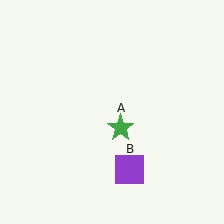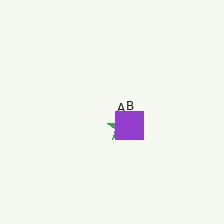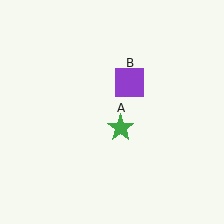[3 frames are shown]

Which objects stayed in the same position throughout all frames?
Green star (object A) remained stationary.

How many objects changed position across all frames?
1 object changed position: purple square (object B).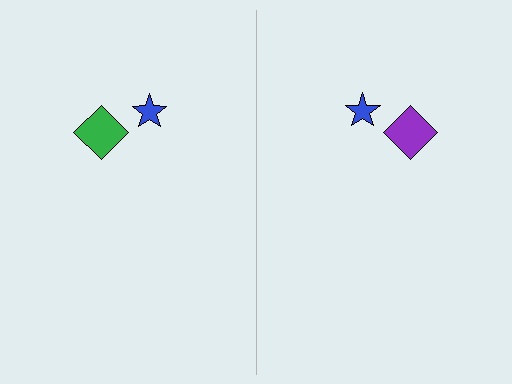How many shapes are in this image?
There are 4 shapes in this image.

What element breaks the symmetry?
The purple diamond on the right side breaks the symmetry — its mirror counterpart is green.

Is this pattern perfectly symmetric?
No, the pattern is not perfectly symmetric. The purple diamond on the right side breaks the symmetry — its mirror counterpart is green.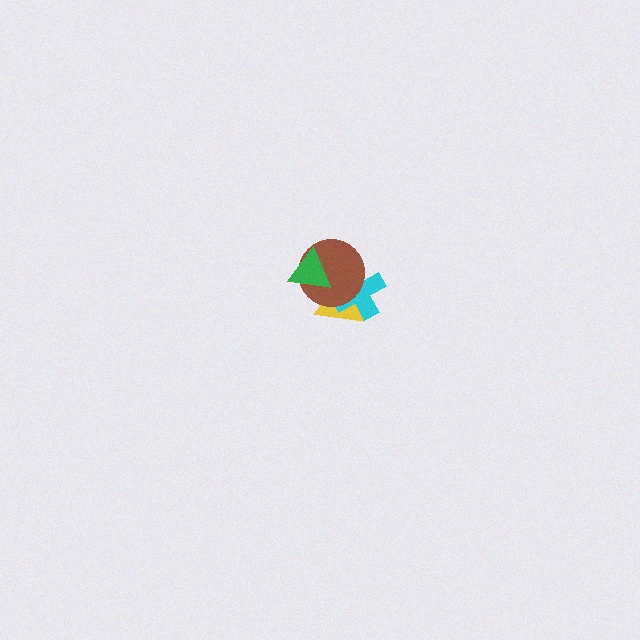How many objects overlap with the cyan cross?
2 objects overlap with the cyan cross.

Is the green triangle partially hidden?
No, no other shape covers it.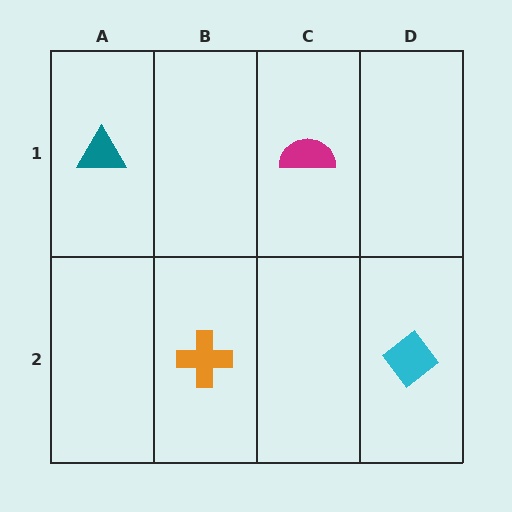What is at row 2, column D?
A cyan diamond.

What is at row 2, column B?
An orange cross.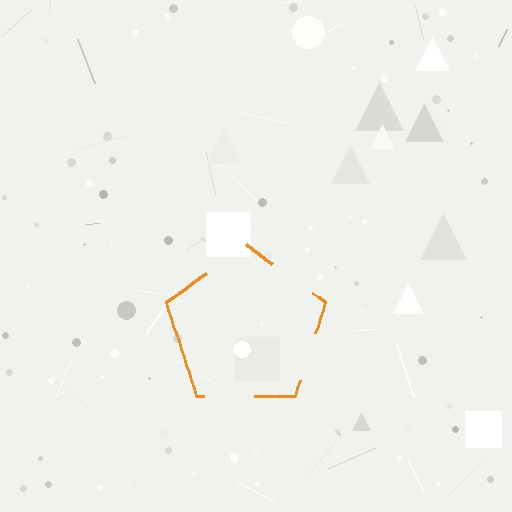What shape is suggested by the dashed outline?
The dashed outline suggests a pentagon.